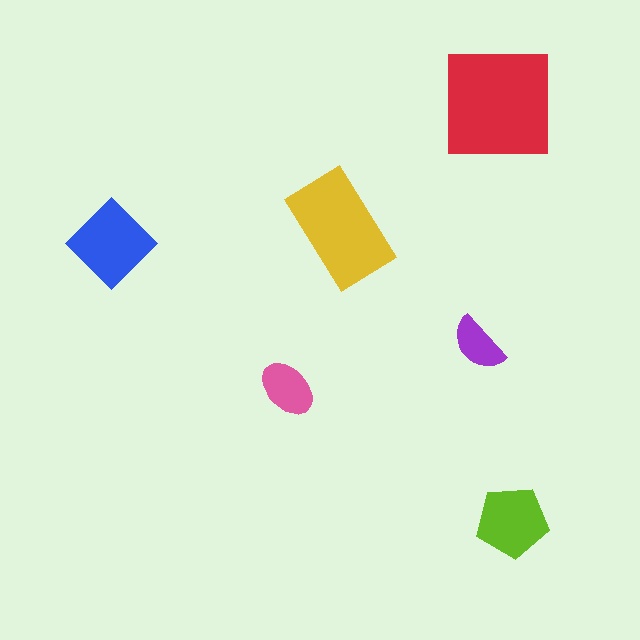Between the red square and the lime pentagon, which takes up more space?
The red square.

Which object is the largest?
The red square.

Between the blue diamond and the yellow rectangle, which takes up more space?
The yellow rectangle.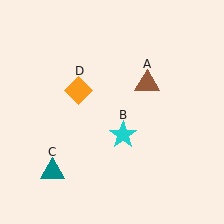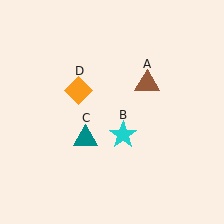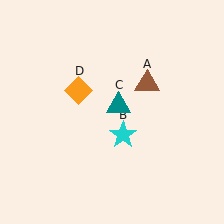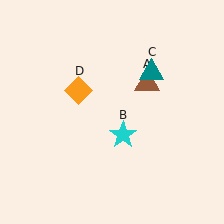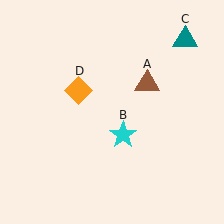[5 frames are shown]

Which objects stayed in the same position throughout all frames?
Brown triangle (object A) and cyan star (object B) and orange diamond (object D) remained stationary.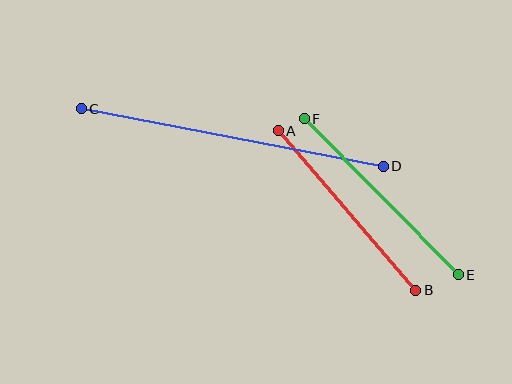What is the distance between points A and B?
The distance is approximately 211 pixels.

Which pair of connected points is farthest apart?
Points C and D are farthest apart.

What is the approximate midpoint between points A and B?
The midpoint is at approximately (347, 210) pixels.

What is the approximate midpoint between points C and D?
The midpoint is at approximately (232, 137) pixels.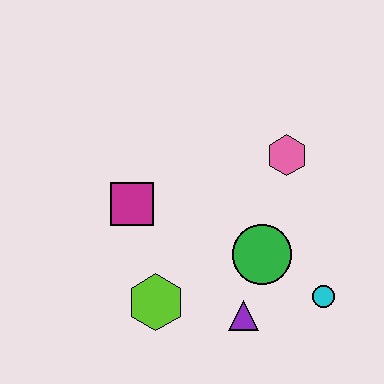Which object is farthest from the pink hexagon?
The lime hexagon is farthest from the pink hexagon.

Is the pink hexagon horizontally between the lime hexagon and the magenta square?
No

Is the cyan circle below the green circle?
Yes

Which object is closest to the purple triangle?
The green circle is closest to the purple triangle.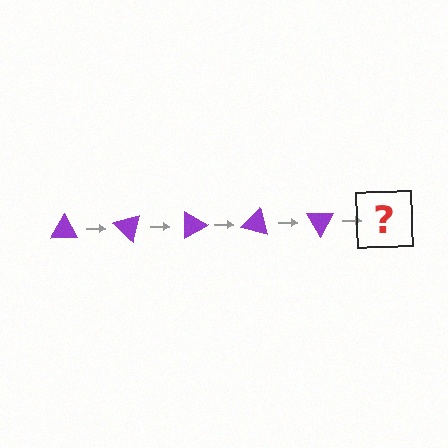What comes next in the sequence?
The next element should be a purple triangle rotated 225 degrees.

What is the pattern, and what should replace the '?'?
The pattern is that the triangle rotates 45 degrees each step. The '?' should be a purple triangle rotated 225 degrees.